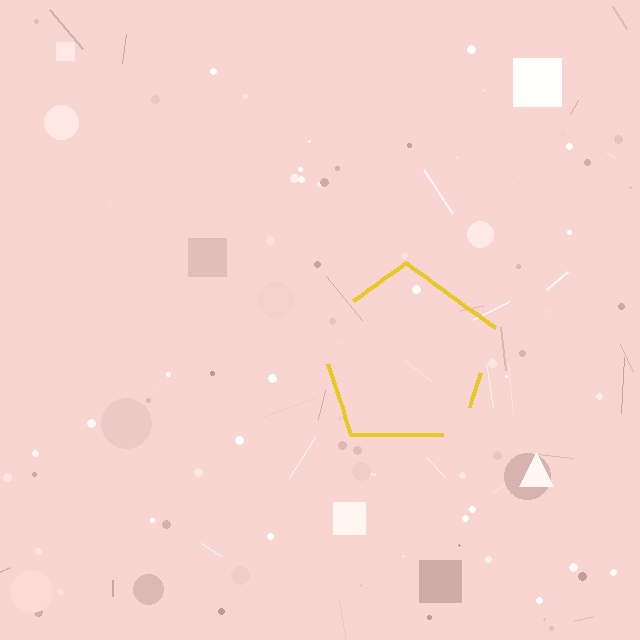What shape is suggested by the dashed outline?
The dashed outline suggests a pentagon.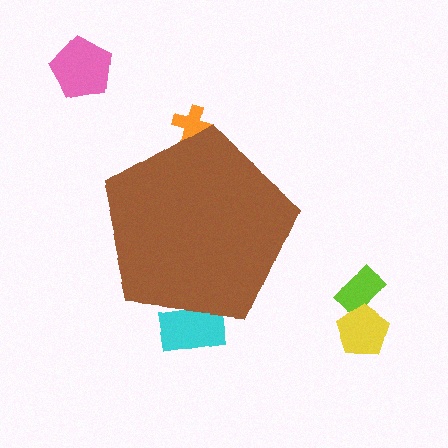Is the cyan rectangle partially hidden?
Yes, the cyan rectangle is partially hidden behind the brown pentagon.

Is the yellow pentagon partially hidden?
No, the yellow pentagon is fully visible.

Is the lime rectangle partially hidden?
No, the lime rectangle is fully visible.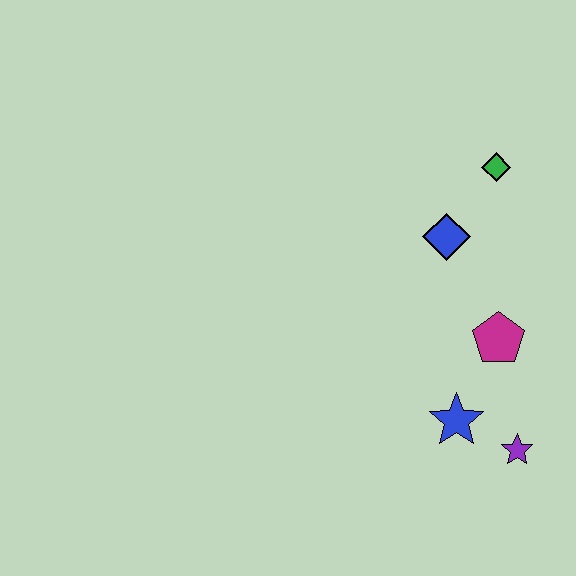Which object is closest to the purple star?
The blue star is closest to the purple star.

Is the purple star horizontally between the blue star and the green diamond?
No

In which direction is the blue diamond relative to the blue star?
The blue diamond is above the blue star.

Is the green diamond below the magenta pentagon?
No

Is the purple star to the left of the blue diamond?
No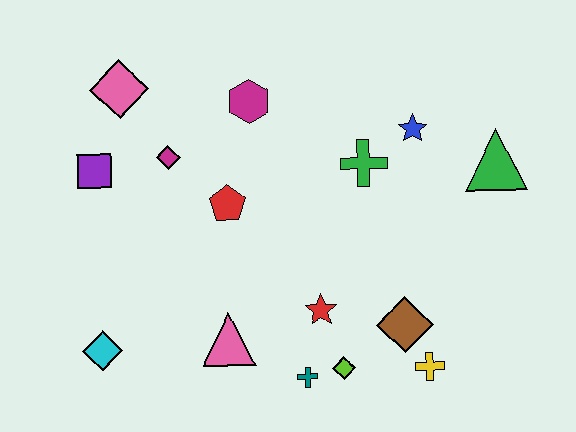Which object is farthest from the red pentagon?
The green triangle is farthest from the red pentagon.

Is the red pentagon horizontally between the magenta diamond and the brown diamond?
Yes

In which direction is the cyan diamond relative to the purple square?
The cyan diamond is below the purple square.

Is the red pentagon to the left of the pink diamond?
No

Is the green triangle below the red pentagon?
No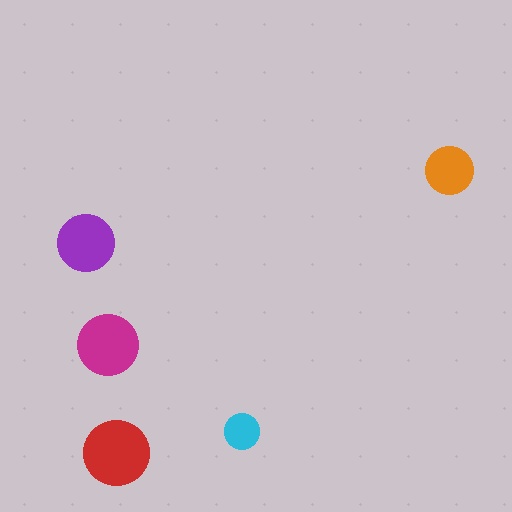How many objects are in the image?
There are 5 objects in the image.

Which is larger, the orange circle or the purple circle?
The purple one.